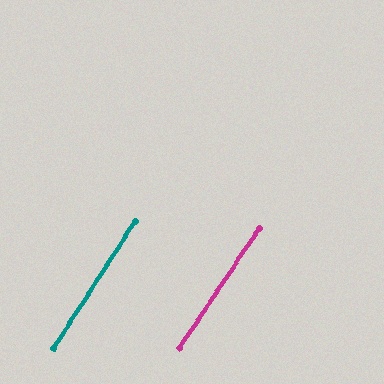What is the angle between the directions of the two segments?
Approximately 1 degree.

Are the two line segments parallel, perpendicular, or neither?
Parallel — their directions differ by only 1.1°.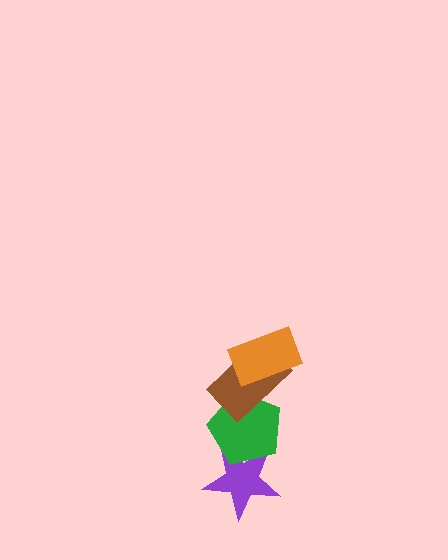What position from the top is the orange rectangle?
The orange rectangle is 1st from the top.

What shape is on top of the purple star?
The green pentagon is on top of the purple star.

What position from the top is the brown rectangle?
The brown rectangle is 2nd from the top.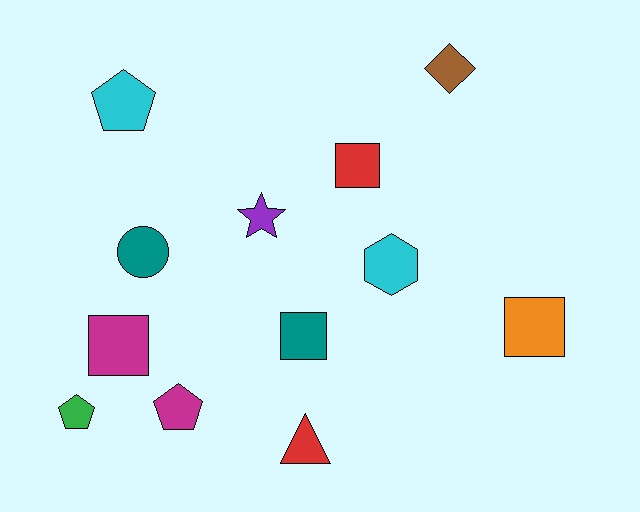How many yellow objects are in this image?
There are no yellow objects.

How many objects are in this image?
There are 12 objects.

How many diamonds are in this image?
There is 1 diamond.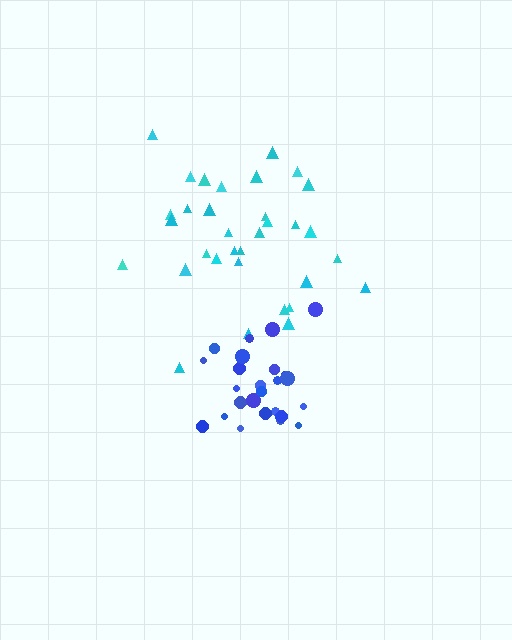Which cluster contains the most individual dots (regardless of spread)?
Cyan (33).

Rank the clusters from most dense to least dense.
blue, cyan.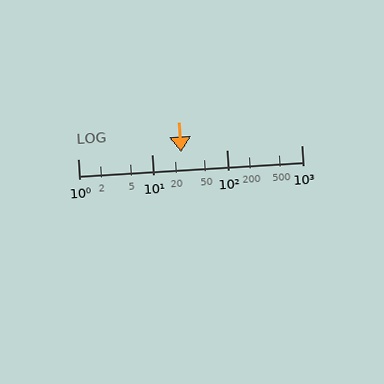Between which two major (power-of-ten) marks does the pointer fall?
The pointer is between 10 and 100.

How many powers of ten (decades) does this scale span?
The scale spans 3 decades, from 1 to 1000.